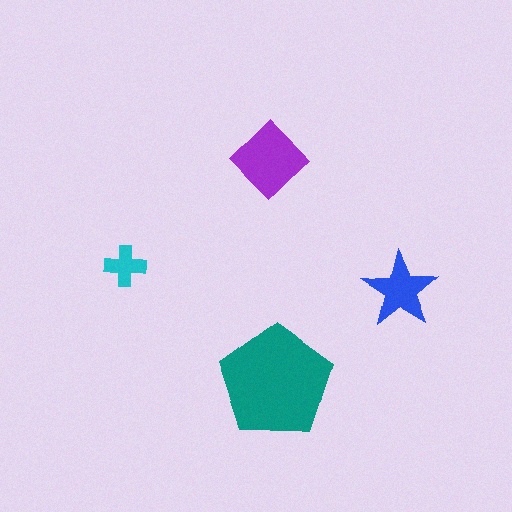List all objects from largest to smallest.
The teal pentagon, the purple diamond, the blue star, the cyan cross.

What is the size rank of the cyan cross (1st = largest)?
4th.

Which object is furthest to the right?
The blue star is rightmost.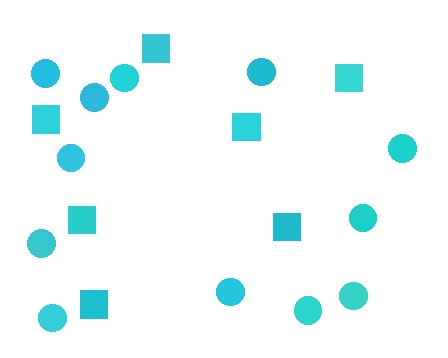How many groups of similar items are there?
There are 2 groups: one group of squares (7) and one group of circles (12).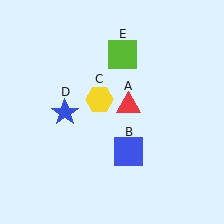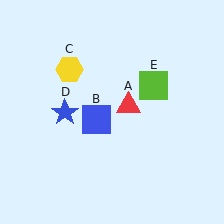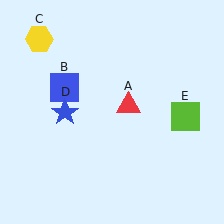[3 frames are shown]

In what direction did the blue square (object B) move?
The blue square (object B) moved up and to the left.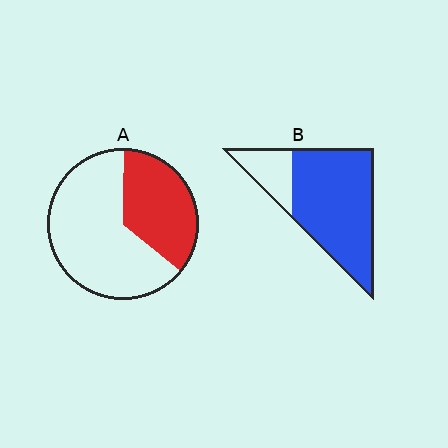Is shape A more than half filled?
No.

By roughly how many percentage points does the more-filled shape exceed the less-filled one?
By roughly 45 percentage points (B over A).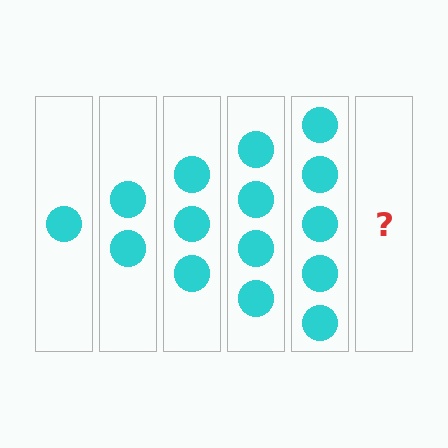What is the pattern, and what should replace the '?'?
The pattern is that each step adds one more circle. The '?' should be 6 circles.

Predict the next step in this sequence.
The next step is 6 circles.